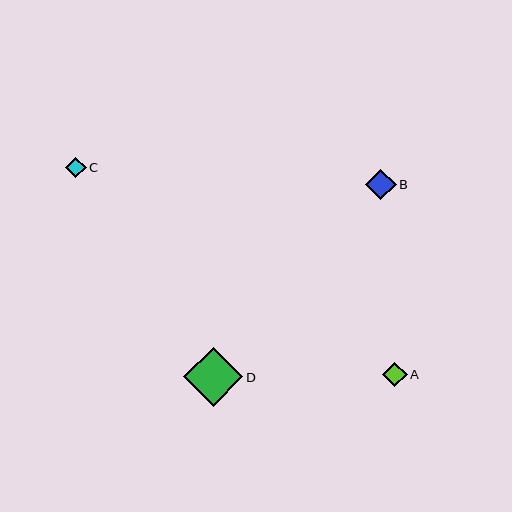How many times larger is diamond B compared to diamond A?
Diamond B is approximately 1.2 times the size of diamond A.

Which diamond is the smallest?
Diamond C is the smallest with a size of approximately 20 pixels.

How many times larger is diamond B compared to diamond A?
Diamond B is approximately 1.2 times the size of diamond A.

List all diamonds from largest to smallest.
From largest to smallest: D, B, A, C.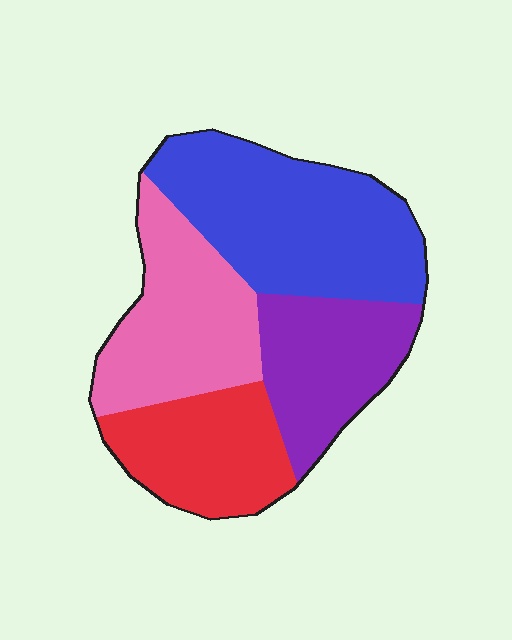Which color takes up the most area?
Blue, at roughly 35%.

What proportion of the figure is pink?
Pink covers roughly 25% of the figure.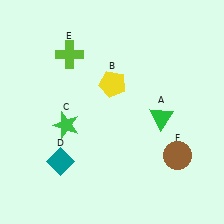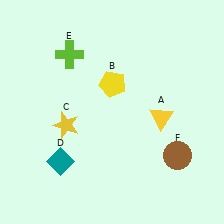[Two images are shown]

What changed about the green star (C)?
In Image 1, C is green. In Image 2, it changed to yellow.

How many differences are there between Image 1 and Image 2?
There are 2 differences between the two images.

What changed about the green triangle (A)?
In Image 1, A is green. In Image 2, it changed to yellow.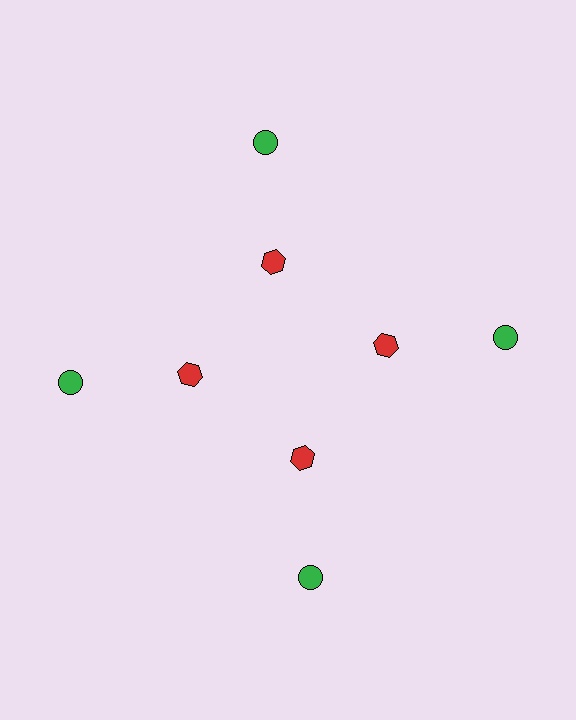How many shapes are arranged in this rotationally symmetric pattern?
There are 8 shapes, arranged in 4 groups of 2.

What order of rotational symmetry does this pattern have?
This pattern has 4-fold rotational symmetry.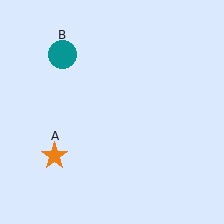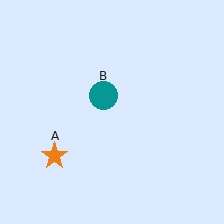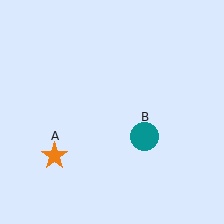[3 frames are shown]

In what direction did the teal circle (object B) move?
The teal circle (object B) moved down and to the right.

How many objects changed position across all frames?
1 object changed position: teal circle (object B).